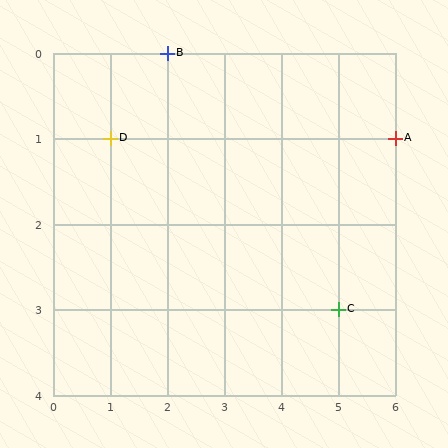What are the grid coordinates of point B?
Point B is at grid coordinates (2, 0).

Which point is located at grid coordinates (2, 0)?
Point B is at (2, 0).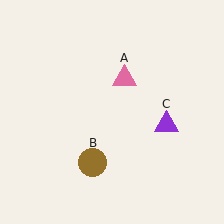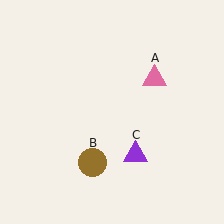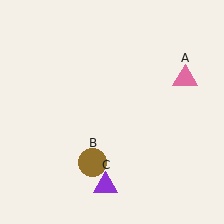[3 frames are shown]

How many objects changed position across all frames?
2 objects changed position: pink triangle (object A), purple triangle (object C).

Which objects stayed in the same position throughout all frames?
Brown circle (object B) remained stationary.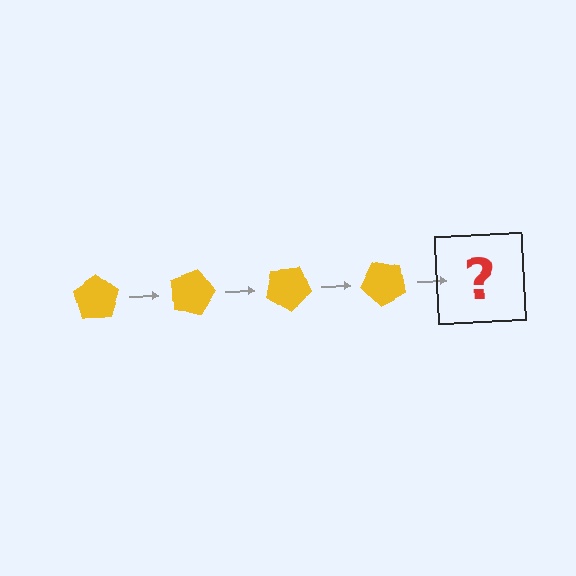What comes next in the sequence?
The next element should be a yellow pentagon rotated 60 degrees.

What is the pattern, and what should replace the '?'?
The pattern is that the pentagon rotates 15 degrees each step. The '?' should be a yellow pentagon rotated 60 degrees.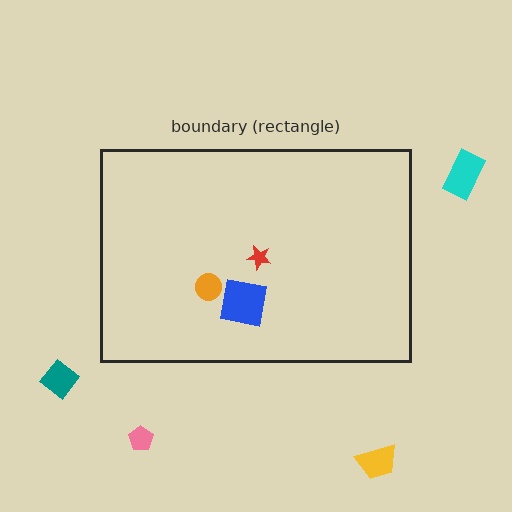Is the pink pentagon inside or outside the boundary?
Outside.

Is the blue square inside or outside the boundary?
Inside.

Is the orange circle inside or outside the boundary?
Inside.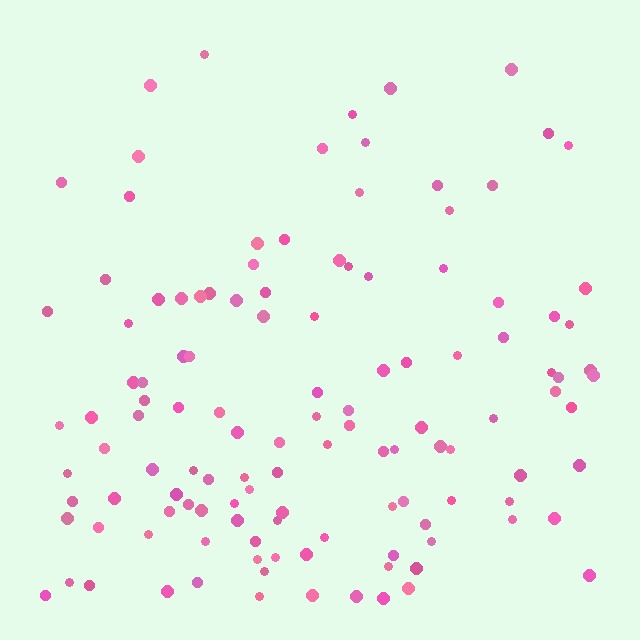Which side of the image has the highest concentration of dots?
The bottom.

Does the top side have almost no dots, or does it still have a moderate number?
Still a moderate number, just noticeably fewer than the bottom.